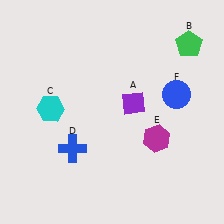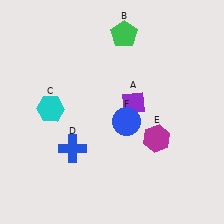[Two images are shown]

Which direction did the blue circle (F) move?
The blue circle (F) moved left.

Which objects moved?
The objects that moved are: the green pentagon (B), the blue circle (F).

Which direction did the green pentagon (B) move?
The green pentagon (B) moved left.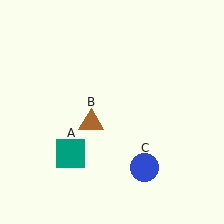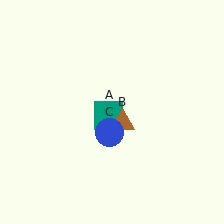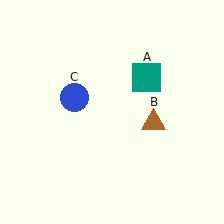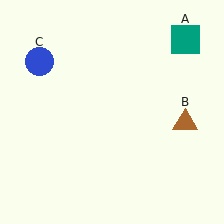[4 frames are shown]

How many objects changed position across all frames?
3 objects changed position: teal square (object A), brown triangle (object B), blue circle (object C).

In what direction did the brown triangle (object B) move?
The brown triangle (object B) moved right.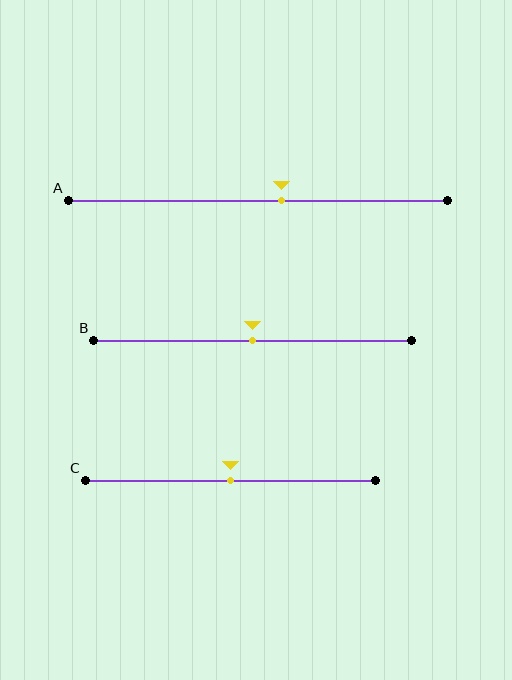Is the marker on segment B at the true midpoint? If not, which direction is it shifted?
Yes, the marker on segment B is at the true midpoint.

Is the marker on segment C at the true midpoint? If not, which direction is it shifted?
Yes, the marker on segment C is at the true midpoint.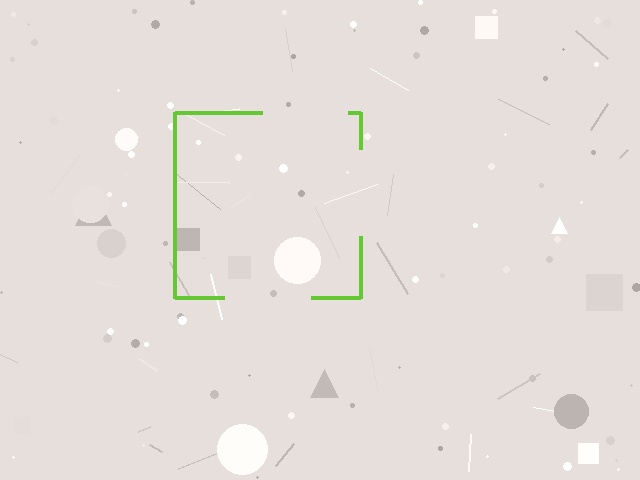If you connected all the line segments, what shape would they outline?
They would outline a square.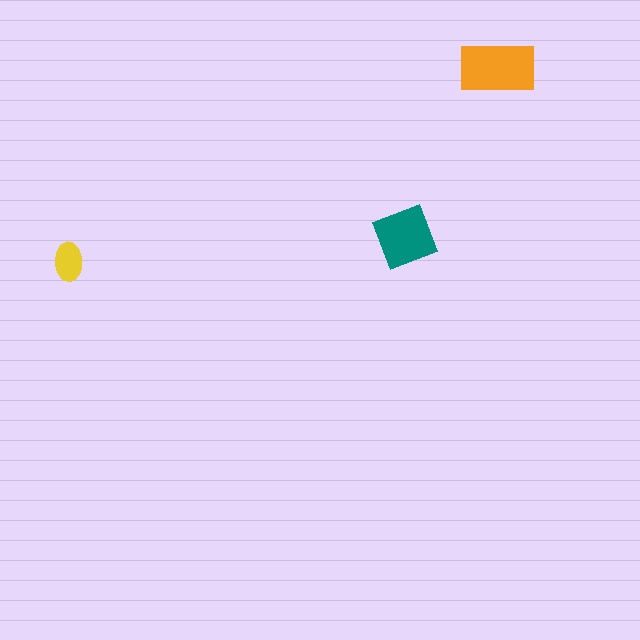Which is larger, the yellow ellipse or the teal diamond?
The teal diamond.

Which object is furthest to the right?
The orange rectangle is rightmost.